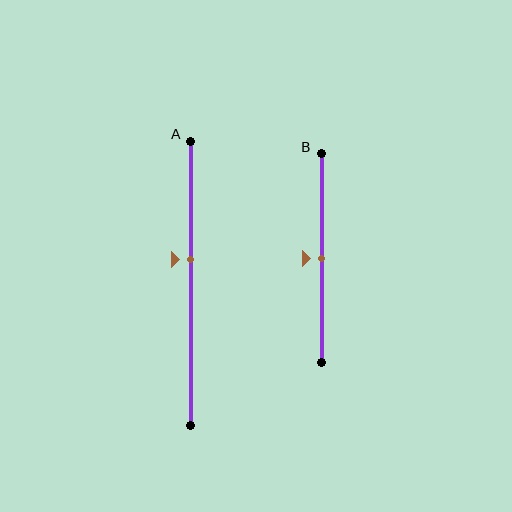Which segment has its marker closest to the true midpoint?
Segment B has its marker closest to the true midpoint.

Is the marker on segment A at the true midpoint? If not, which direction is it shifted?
No, the marker on segment A is shifted upward by about 8% of the segment length.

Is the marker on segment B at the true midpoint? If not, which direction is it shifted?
Yes, the marker on segment B is at the true midpoint.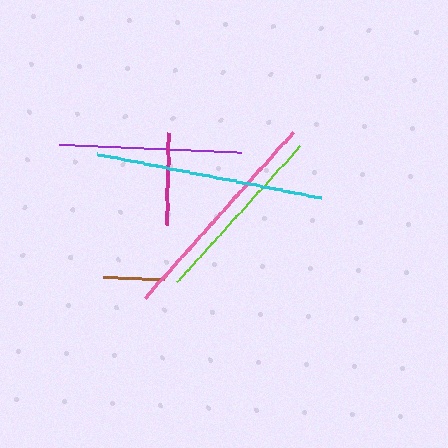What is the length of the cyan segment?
The cyan segment is approximately 229 pixels long.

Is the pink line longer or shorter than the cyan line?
The cyan line is longer than the pink line.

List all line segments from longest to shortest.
From longest to shortest: cyan, pink, lime, purple, magenta, brown.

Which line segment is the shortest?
The brown line is the shortest at approximately 61 pixels.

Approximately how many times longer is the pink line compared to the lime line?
The pink line is approximately 1.2 times the length of the lime line.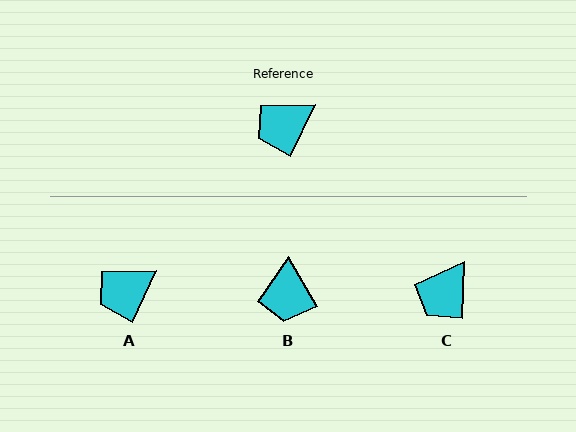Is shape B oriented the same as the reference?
No, it is off by about 55 degrees.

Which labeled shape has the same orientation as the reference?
A.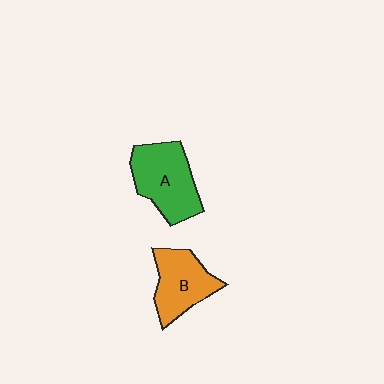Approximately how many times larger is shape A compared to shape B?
Approximately 1.2 times.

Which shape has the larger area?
Shape A (green).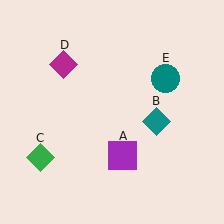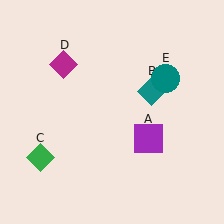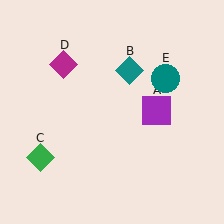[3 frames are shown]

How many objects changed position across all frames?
2 objects changed position: purple square (object A), teal diamond (object B).